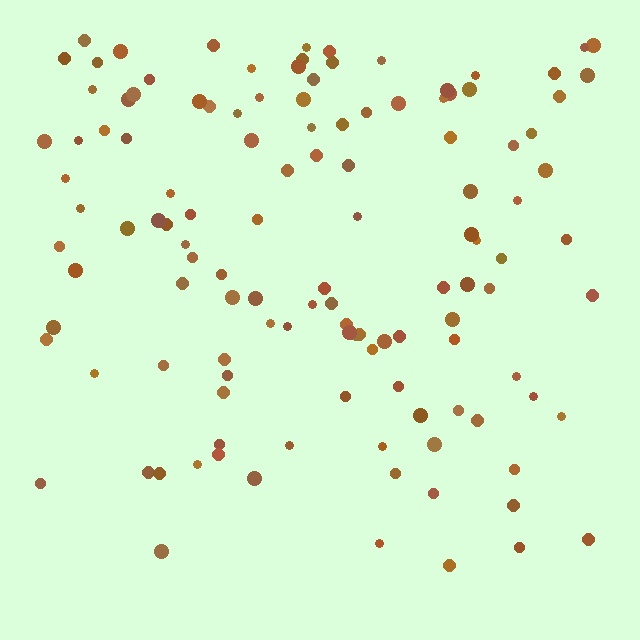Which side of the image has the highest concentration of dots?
The top.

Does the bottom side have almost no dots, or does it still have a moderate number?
Still a moderate number, just noticeably fewer than the top.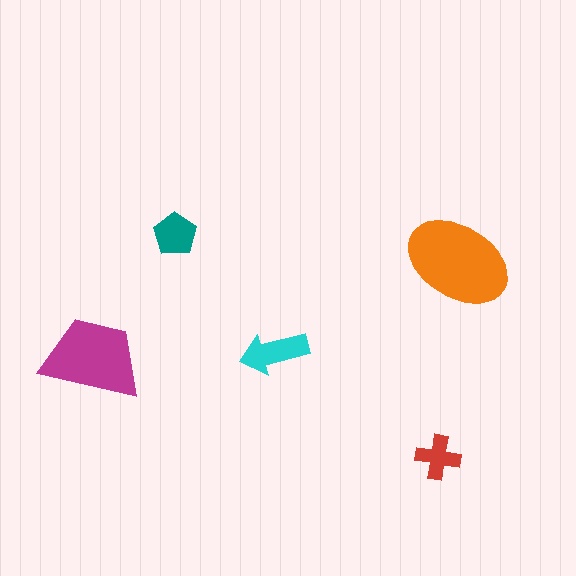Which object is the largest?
The orange ellipse.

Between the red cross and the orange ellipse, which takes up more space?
The orange ellipse.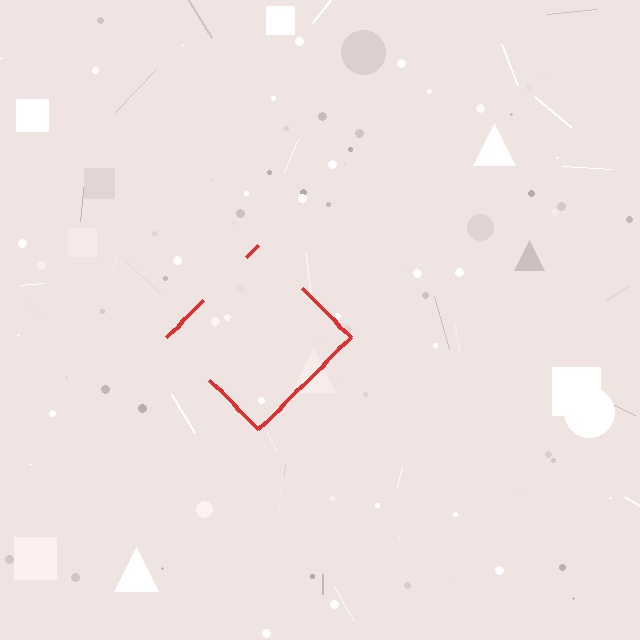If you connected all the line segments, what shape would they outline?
They would outline a diamond.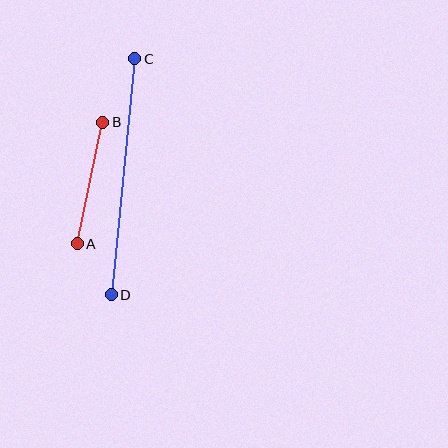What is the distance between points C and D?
The distance is approximately 238 pixels.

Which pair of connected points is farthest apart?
Points C and D are farthest apart.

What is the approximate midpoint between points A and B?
The midpoint is at approximately (90, 183) pixels.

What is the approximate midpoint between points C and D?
The midpoint is at approximately (123, 177) pixels.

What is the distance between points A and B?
The distance is approximately 124 pixels.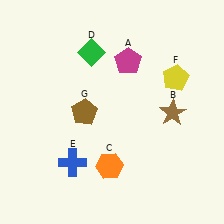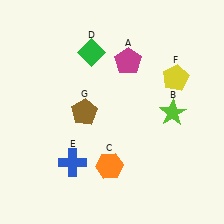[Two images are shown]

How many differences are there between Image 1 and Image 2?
There is 1 difference between the two images.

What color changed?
The star (B) changed from brown in Image 1 to lime in Image 2.